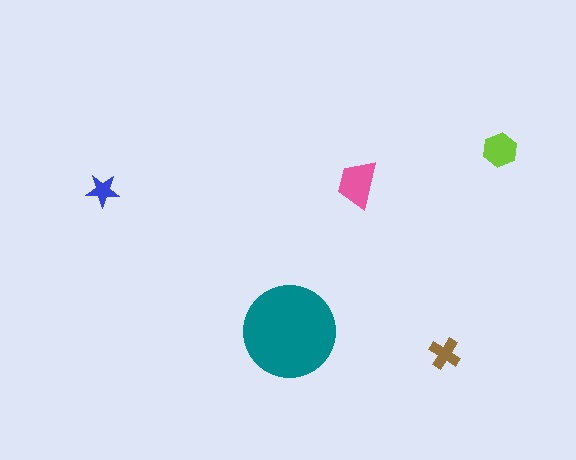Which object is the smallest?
The blue star.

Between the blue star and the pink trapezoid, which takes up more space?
The pink trapezoid.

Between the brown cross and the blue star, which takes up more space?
The brown cross.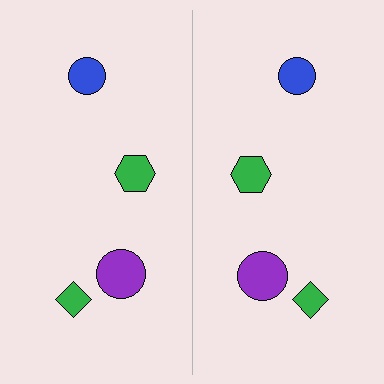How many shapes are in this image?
There are 8 shapes in this image.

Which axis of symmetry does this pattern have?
The pattern has a vertical axis of symmetry running through the center of the image.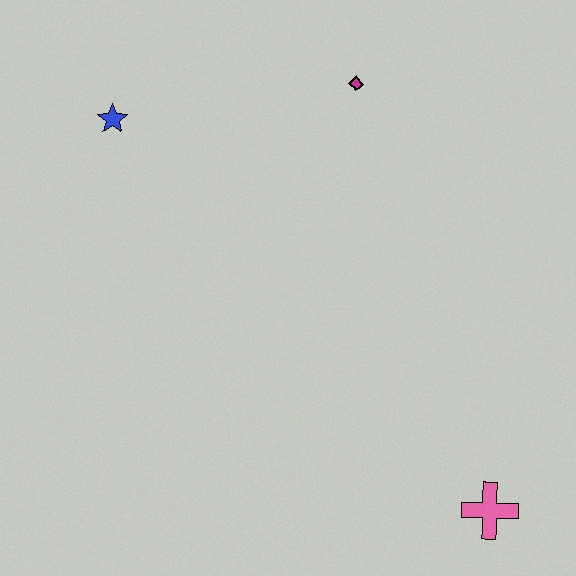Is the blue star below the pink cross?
No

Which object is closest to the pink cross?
The magenta diamond is closest to the pink cross.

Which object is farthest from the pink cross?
The blue star is farthest from the pink cross.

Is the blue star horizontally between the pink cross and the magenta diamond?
No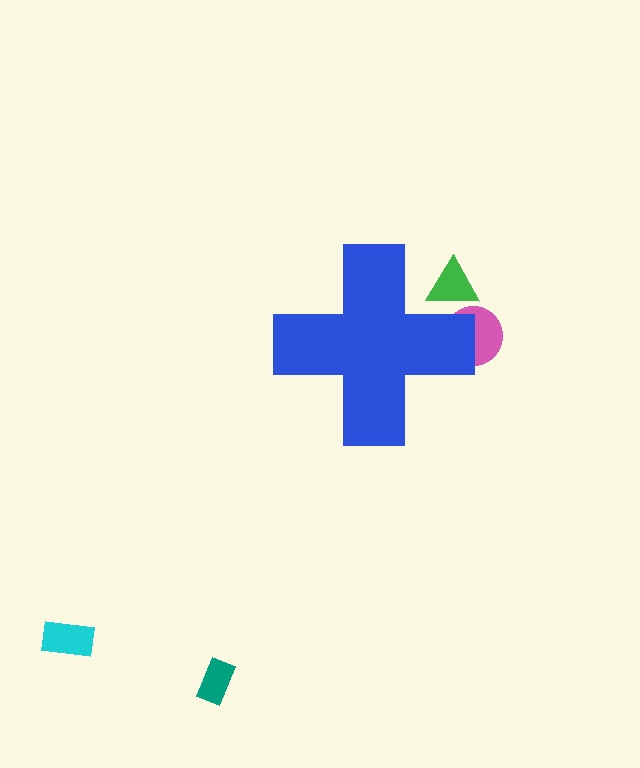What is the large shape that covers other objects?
A blue cross.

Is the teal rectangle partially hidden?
No, the teal rectangle is fully visible.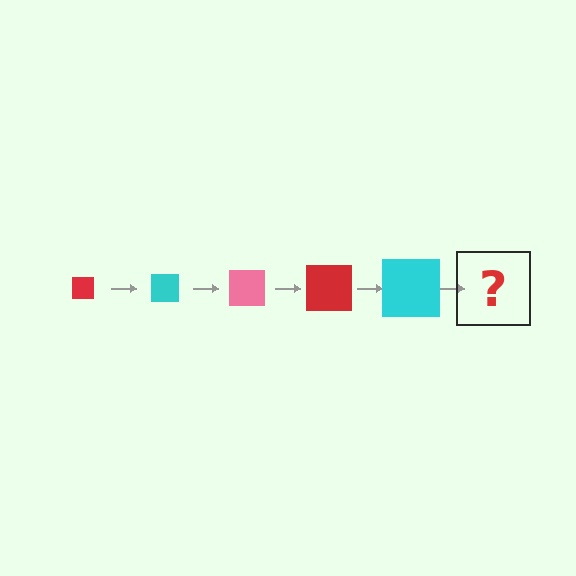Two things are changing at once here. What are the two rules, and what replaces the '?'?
The two rules are that the square grows larger each step and the color cycles through red, cyan, and pink. The '?' should be a pink square, larger than the previous one.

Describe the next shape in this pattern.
It should be a pink square, larger than the previous one.